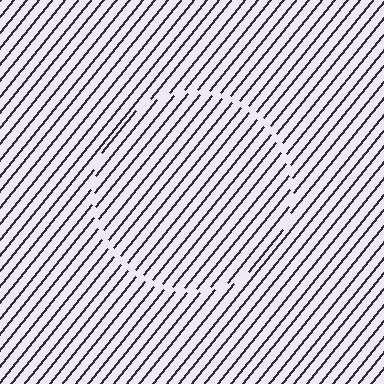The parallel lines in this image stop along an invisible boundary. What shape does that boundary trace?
An illusory circle. The interior of the shape contains the same grating, shifted by half a period — the contour is defined by the phase discontinuity where line-ends from the inner and outer gratings abut.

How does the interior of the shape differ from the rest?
The interior of the shape contains the same grating, shifted by half a period — the contour is defined by the phase discontinuity where line-ends from the inner and outer gratings abut.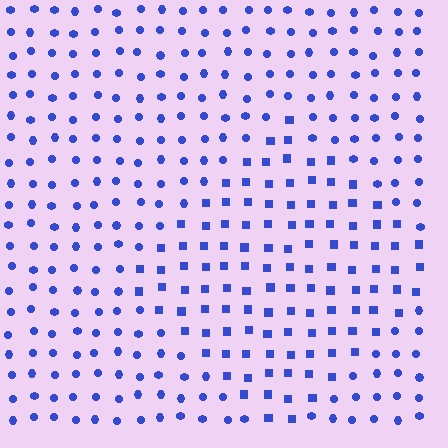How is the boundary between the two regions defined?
The boundary is defined by a change in element shape: squares inside vs. circles outside. All elements share the same color and spacing.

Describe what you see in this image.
The image is filled with small blue elements arranged in a uniform grid. A diamond-shaped region contains squares, while the surrounding area contains circles. The boundary is defined purely by the change in element shape.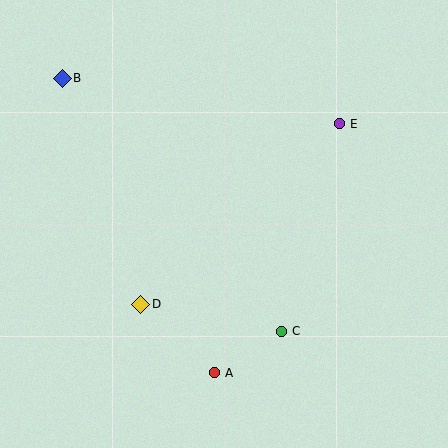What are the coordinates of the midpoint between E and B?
The midpoint between E and B is at (201, 101).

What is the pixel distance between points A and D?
The distance between A and D is 100 pixels.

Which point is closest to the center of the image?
Point D at (141, 304) is closest to the center.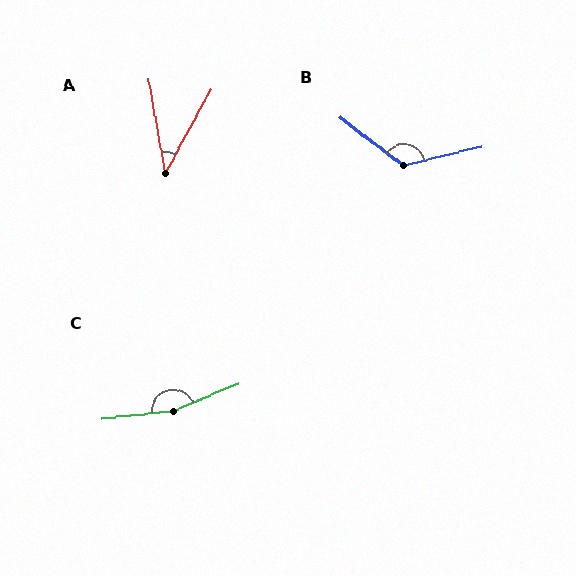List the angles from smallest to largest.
A (39°), B (130°), C (163°).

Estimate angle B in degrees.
Approximately 130 degrees.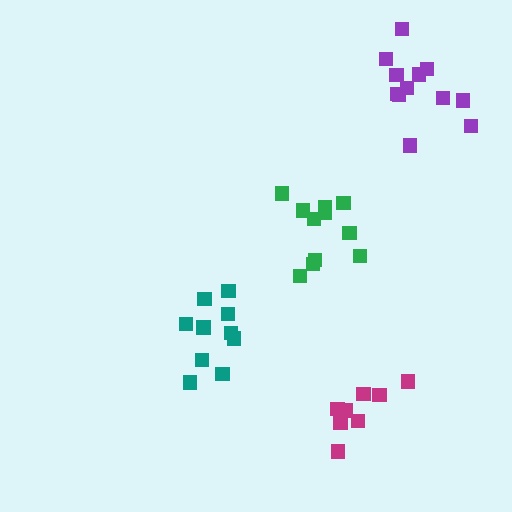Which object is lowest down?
The magenta cluster is bottommost.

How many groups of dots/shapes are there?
There are 4 groups.